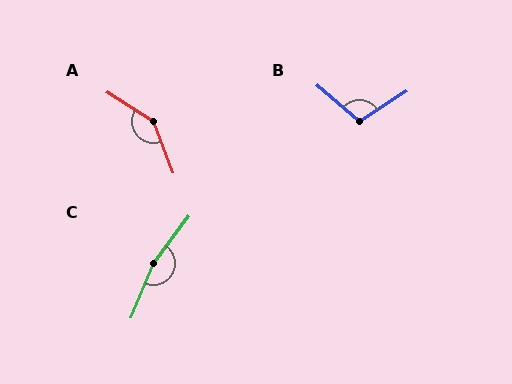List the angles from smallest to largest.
B (107°), A (143°), C (166°).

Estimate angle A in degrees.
Approximately 143 degrees.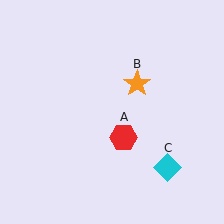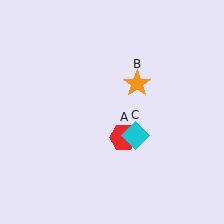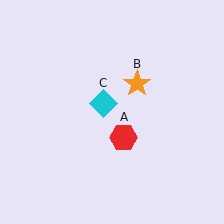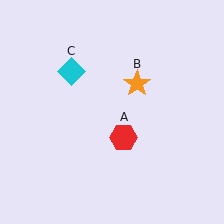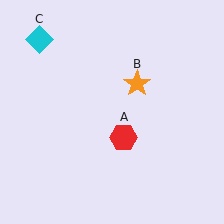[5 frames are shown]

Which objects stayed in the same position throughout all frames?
Red hexagon (object A) and orange star (object B) remained stationary.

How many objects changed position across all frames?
1 object changed position: cyan diamond (object C).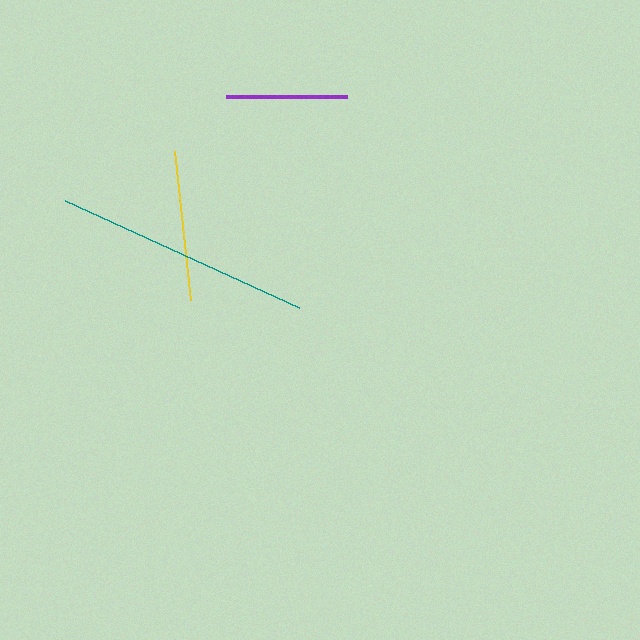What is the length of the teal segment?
The teal segment is approximately 257 pixels long.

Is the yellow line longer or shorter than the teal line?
The teal line is longer than the yellow line.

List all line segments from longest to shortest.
From longest to shortest: teal, yellow, purple.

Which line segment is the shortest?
The purple line is the shortest at approximately 121 pixels.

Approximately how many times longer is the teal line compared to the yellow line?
The teal line is approximately 1.7 times the length of the yellow line.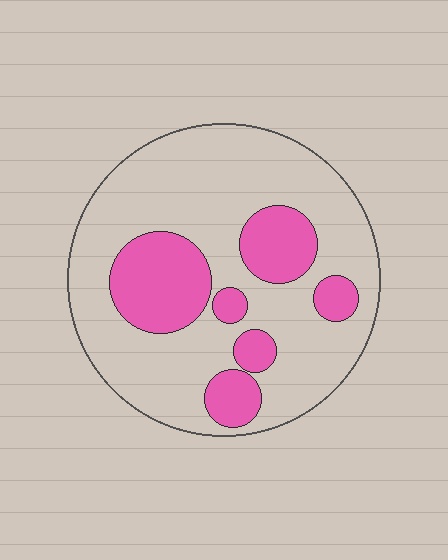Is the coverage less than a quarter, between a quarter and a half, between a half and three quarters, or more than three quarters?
Between a quarter and a half.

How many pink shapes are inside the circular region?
6.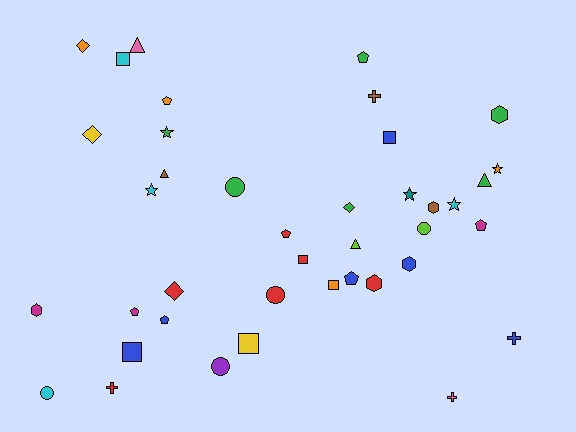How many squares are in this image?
There are 6 squares.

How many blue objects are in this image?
There are 6 blue objects.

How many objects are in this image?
There are 40 objects.